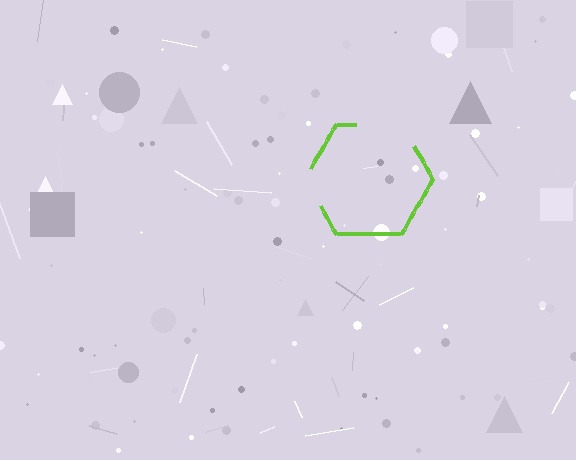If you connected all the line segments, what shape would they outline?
They would outline a hexagon.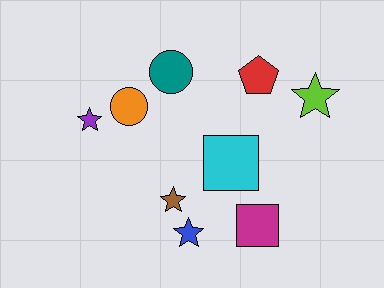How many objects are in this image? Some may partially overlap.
There are 9 objects.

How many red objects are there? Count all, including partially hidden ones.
There is 1 red object.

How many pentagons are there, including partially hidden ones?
There is 1 pentagon.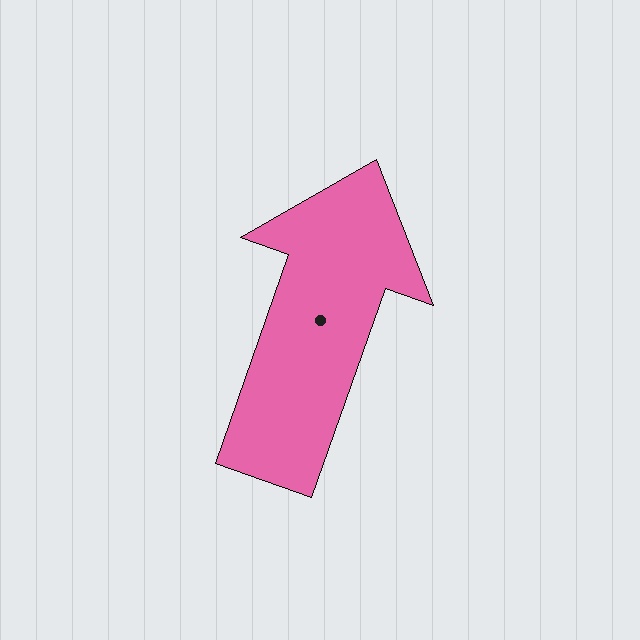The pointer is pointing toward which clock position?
Roughly 1 o'clock.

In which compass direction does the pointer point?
North.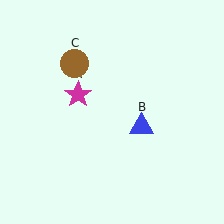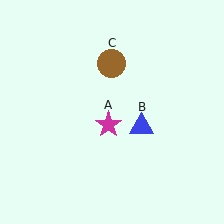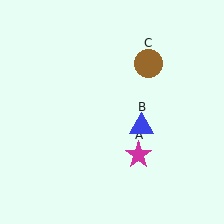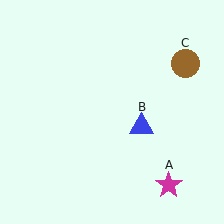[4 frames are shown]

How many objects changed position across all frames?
2 objects changed position: magenta star (object A), brown circle (object C).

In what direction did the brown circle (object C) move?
The brown circle (object C) moved right.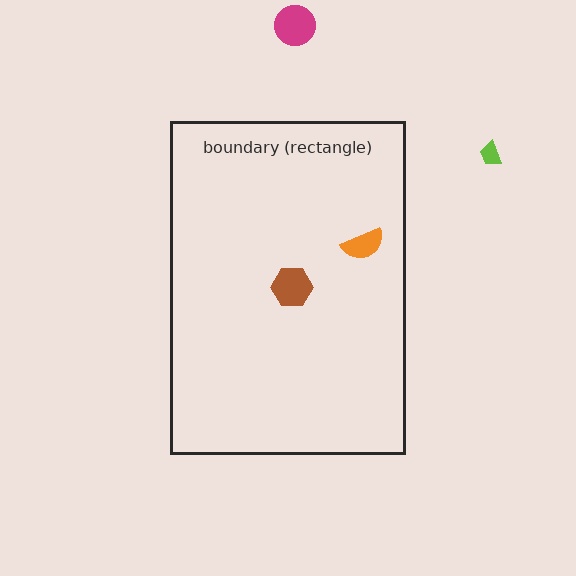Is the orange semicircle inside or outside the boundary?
Inside.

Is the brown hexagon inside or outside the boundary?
Inside.